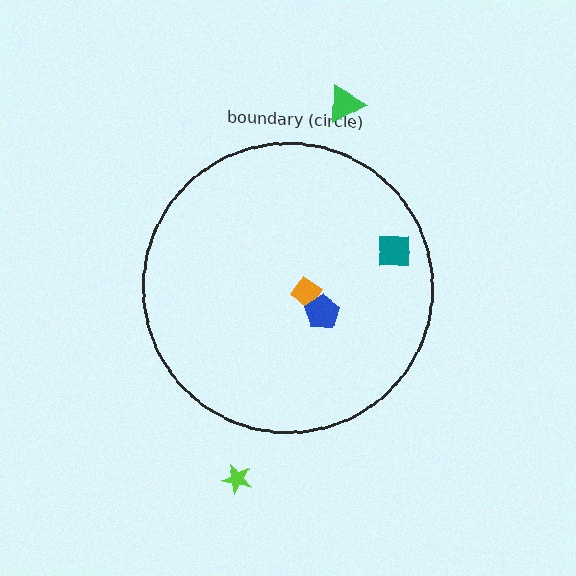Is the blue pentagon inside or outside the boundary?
Inside.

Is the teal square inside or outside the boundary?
Inside.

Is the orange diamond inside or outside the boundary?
Inside.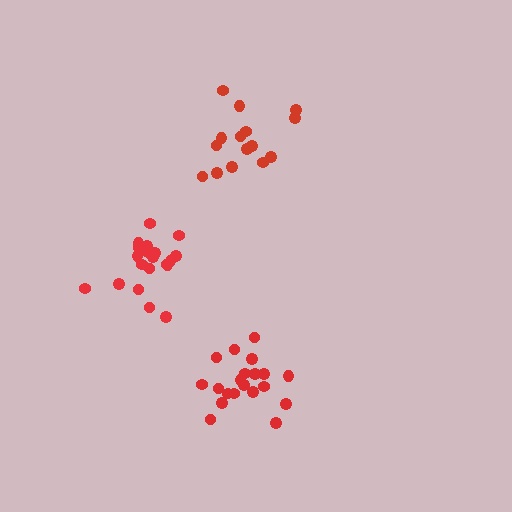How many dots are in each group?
Group 1: 20 dots, Group 2: 20 dots, Group 3: 15 dots (55 total).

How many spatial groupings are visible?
There are 3 spatial groupings.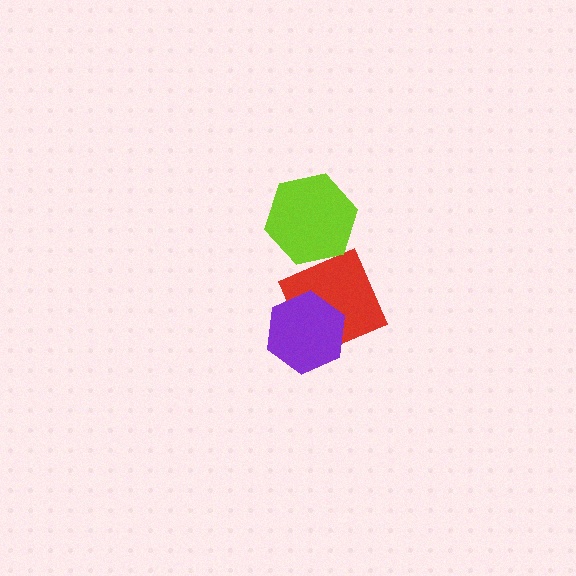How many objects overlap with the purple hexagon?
1 object overlaps with the purple hexagon.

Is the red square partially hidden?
Yes, it is partially covered by another shape.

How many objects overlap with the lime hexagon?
0 objects overlap with the lime hexagon.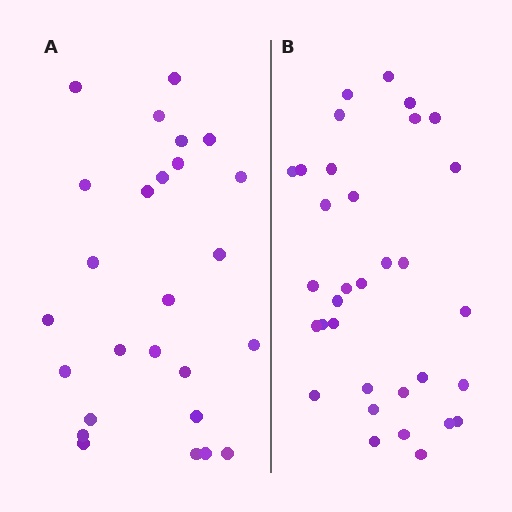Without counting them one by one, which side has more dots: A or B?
Region B (the right region) has more dots.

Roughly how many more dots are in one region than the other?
Region B has roughly 8 or so more dots than region A.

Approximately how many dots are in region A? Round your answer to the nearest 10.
About 30 dots. (The exact count is 26, which rounds to 30.)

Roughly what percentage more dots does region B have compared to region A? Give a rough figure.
About 25% more.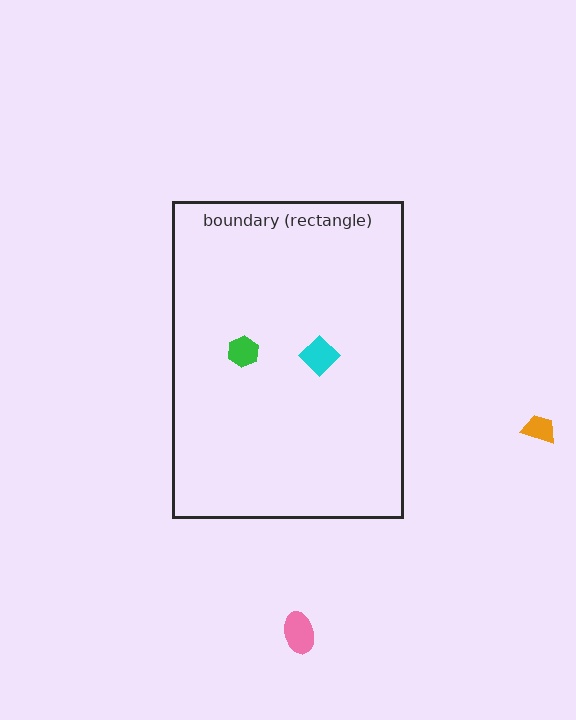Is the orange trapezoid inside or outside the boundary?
Outside.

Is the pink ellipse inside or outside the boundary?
Outside.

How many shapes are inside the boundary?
2 inside, 2 outside.